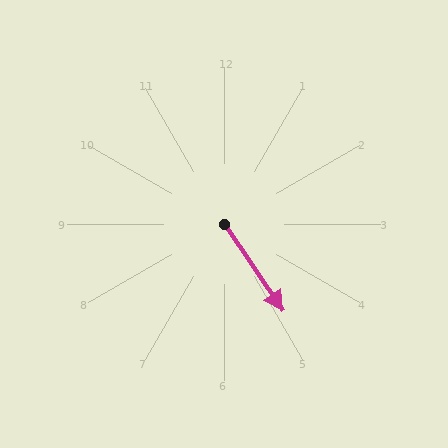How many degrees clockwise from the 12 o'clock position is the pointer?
Approximately 146 degrees.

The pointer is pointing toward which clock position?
Roughly 5 o'clock.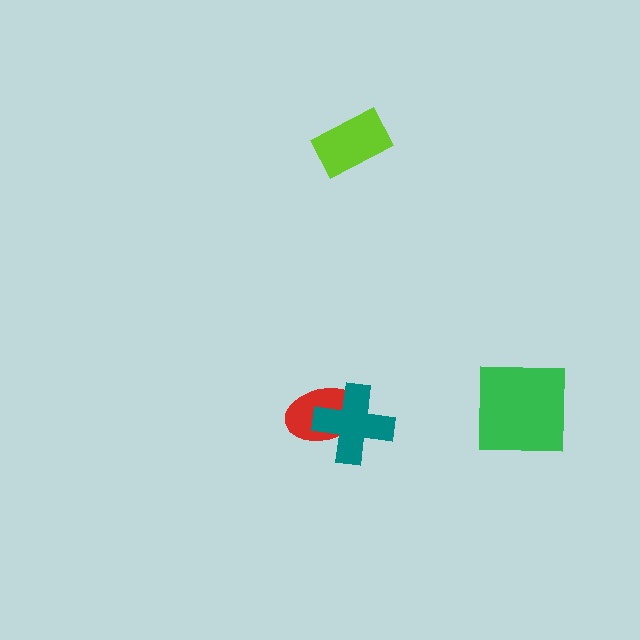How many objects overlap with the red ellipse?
1 object overlaps with the red ellipse.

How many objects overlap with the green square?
0 objects overlap with the green square.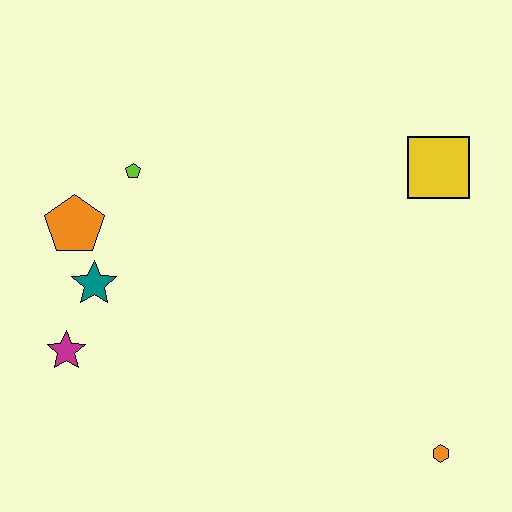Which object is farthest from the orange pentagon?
The orange hexagon is farthest from the orange pentagon.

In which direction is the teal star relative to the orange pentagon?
The teal star is below the orange pentagon.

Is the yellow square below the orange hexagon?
No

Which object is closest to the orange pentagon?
The teal star is closest to the orange pentagon.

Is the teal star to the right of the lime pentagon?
No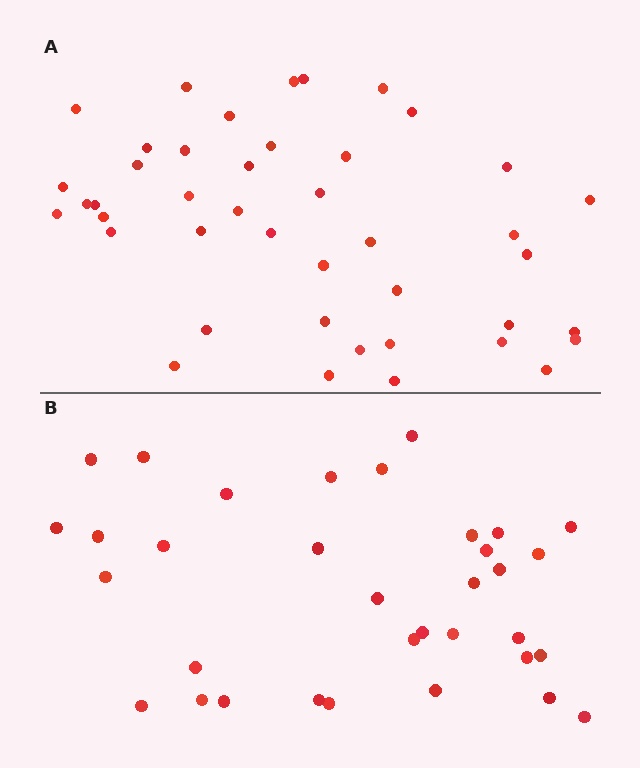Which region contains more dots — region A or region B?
Region A (the top region) has more dots.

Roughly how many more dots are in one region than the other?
Region A has roughly 8 or so more dots than region B.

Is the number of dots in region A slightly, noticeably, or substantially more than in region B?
Region A has noticeably more, but not dramatically so. The ratio is roughly 1.3 to 1.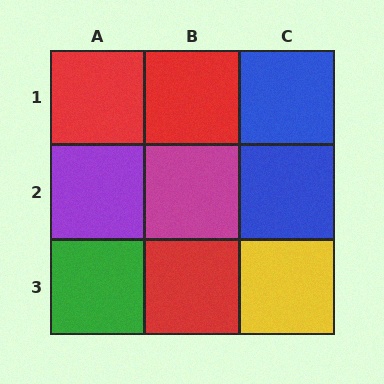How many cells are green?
1 cell is green.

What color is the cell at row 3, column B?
Red.